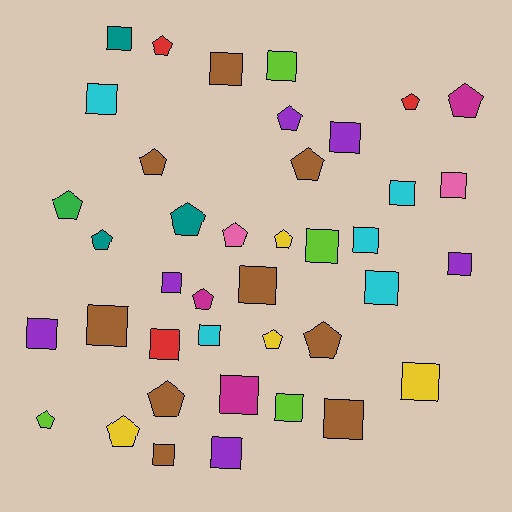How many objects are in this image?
There are 40 objects.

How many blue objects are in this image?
There are no blue objects.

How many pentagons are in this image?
There are 17 pentagons.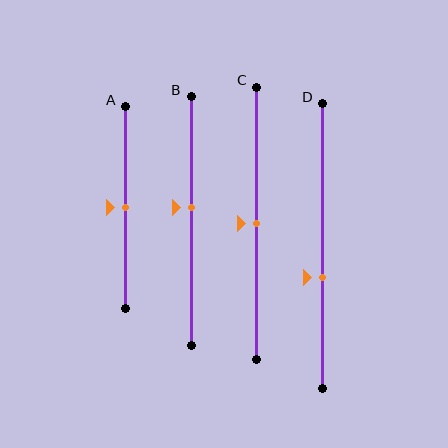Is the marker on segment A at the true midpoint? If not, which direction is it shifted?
Yes, the marker on segment A is at the true midpoint.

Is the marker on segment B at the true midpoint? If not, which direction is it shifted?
No, the marker on segment B is shifted upward by about 6% of the segment length.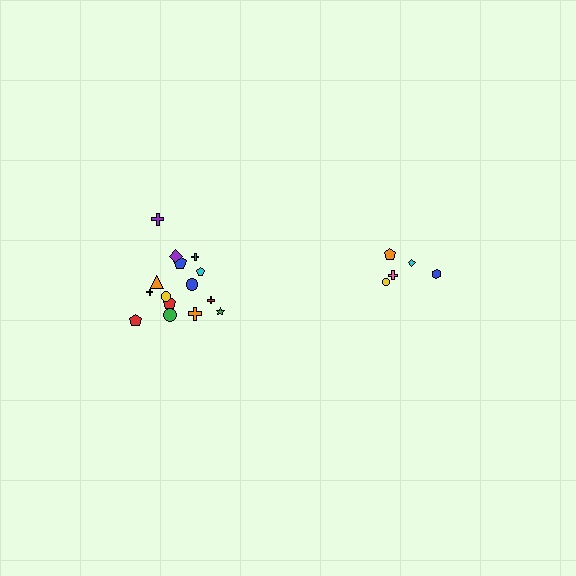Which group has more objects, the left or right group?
The left group.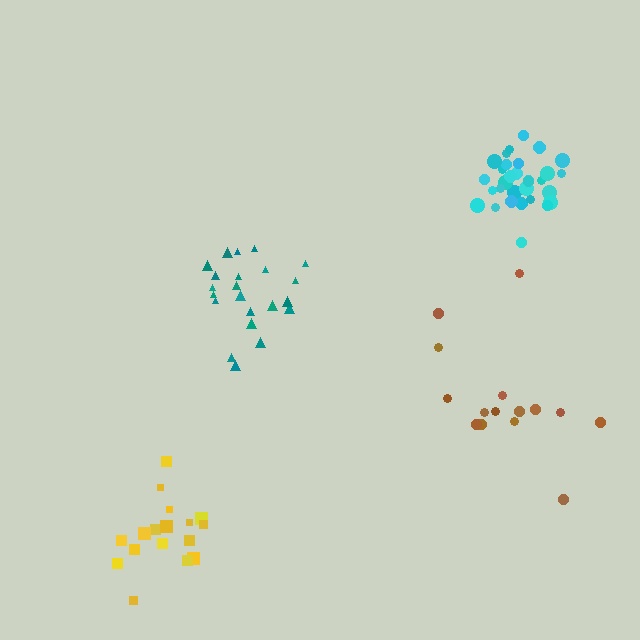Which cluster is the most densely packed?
Cyan.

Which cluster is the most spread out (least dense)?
Brown.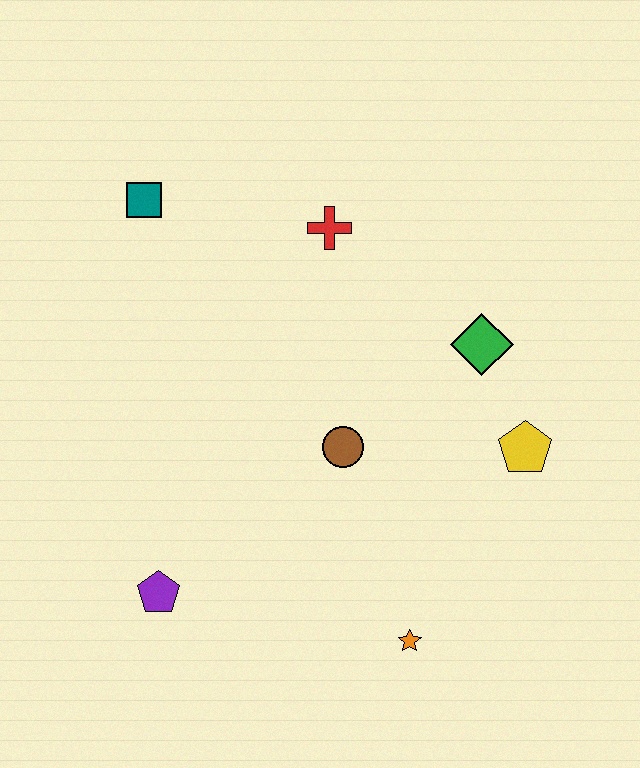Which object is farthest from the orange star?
The teal square is farthest from the orange star.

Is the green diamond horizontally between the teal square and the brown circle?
No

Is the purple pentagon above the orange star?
Yes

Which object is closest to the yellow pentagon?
The green diamond is closest to the yellow pentagon.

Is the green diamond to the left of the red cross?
No